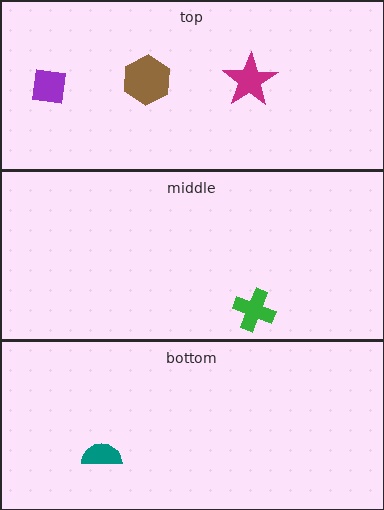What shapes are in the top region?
The purple square, the brown hexagon, the magenta star.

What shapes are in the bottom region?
The teal semicircle.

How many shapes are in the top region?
3.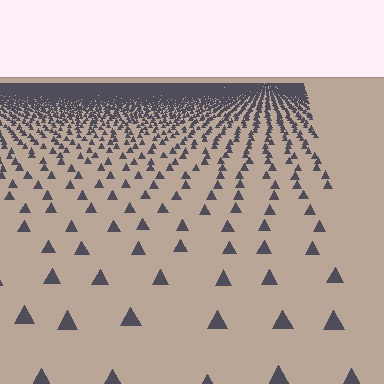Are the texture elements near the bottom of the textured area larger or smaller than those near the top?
Larger. Near the bottom, elements are closer to the viewer and appear at a bigger on-screen size.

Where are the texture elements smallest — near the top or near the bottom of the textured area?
Near the top.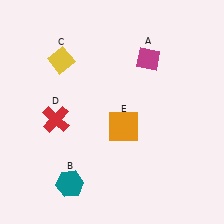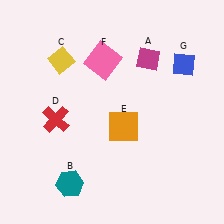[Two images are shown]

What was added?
A pink square (F), a blue diamond (G) were added in Image 2.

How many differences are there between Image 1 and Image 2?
There are 2 differences between the two images.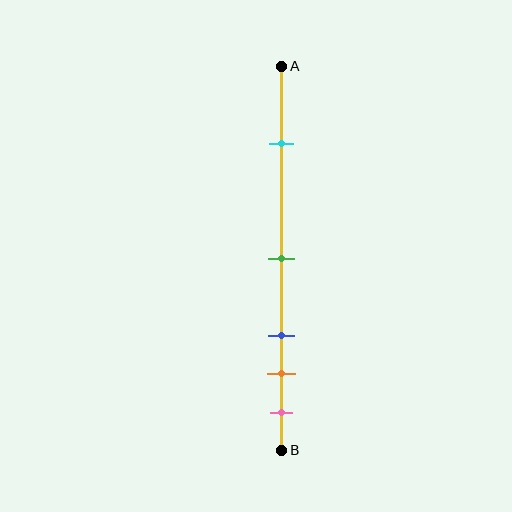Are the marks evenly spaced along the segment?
No, the marks are not evenly spaced.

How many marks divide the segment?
There are 5 marks dividing the segment.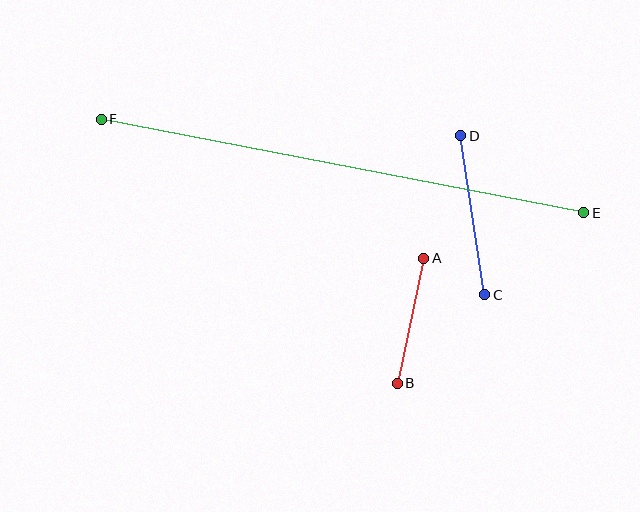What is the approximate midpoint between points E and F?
The midpoint is at approximately (342, 166) pixels.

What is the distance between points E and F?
The distance is approximately 492 pixels.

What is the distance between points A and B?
The distance is approximately 128 pixels.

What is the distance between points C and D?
The distance is approximately 161 pixels.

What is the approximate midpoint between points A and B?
The midpoint is at approximately (410, 321) pixels.